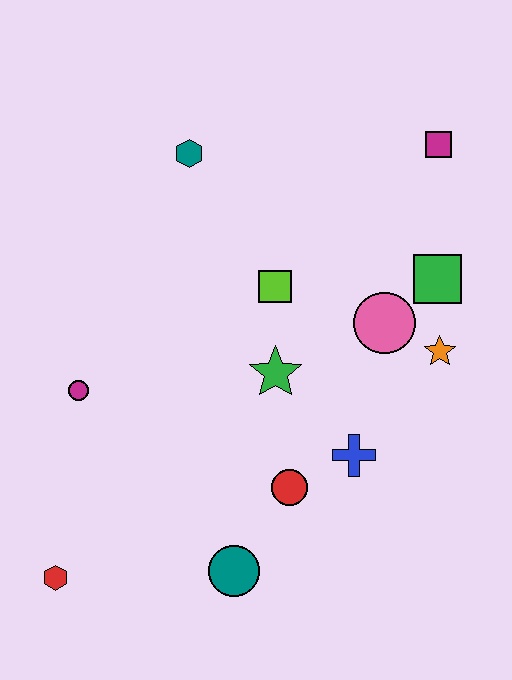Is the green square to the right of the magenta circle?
Yes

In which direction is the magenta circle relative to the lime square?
The magenta circle is to the left of the lime square.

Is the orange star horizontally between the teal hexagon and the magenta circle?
No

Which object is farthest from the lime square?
The red hexagon is farthest from the lime square.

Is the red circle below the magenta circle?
Yes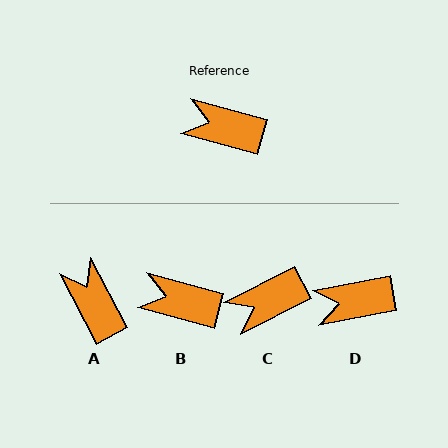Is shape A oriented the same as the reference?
No, it is off by about 47 degrees.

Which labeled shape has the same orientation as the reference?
B.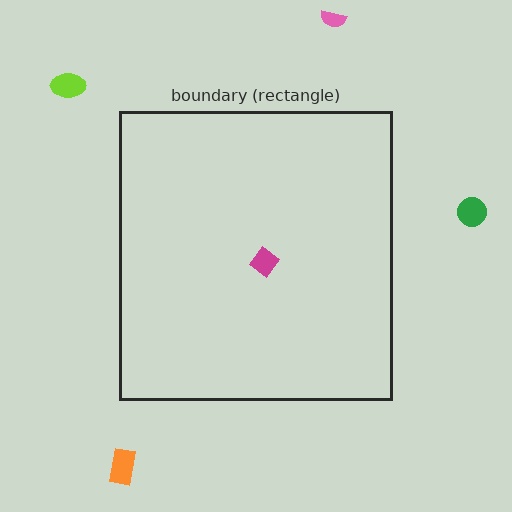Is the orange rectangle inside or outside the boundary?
Outside.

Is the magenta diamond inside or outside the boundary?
Inside.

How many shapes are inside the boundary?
1 inside, 4 outside.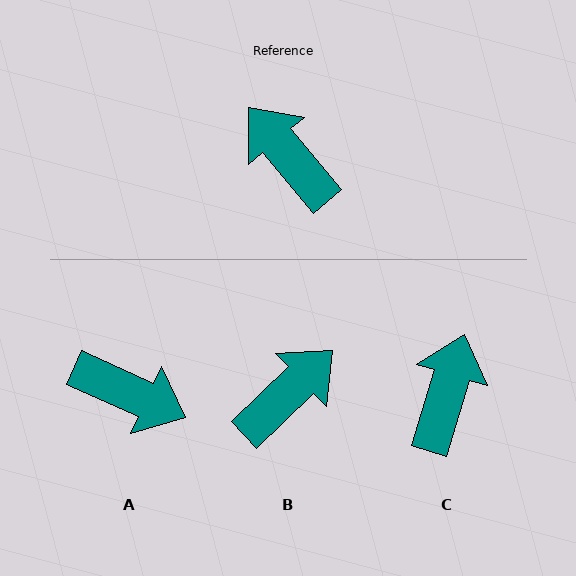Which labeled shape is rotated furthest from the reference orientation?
A, about 154 degrees away.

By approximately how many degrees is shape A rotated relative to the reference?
Approximately 154 degrees clockwise.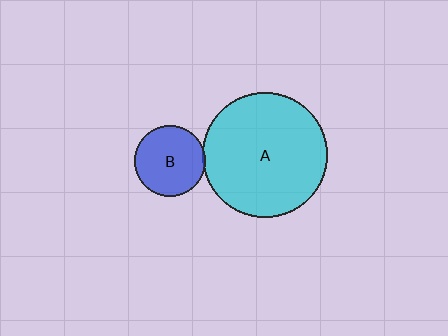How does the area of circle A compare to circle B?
Approximately 3.1 times.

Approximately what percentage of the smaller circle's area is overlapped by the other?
Approximately 5%.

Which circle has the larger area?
Circle A (cyan).